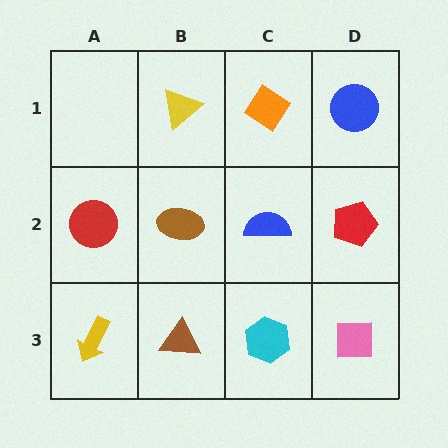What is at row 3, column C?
A cyan hexagon.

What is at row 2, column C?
A blue semicircle.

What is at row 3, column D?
A pink square.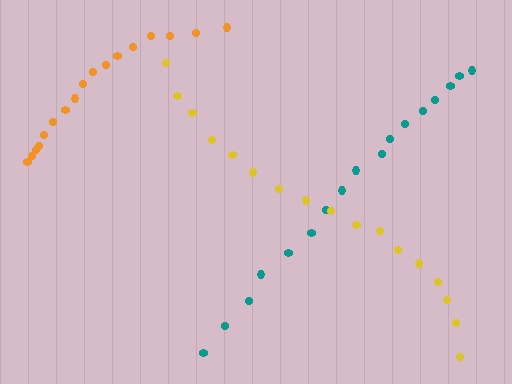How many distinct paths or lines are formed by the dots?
There are 3 distinct paths.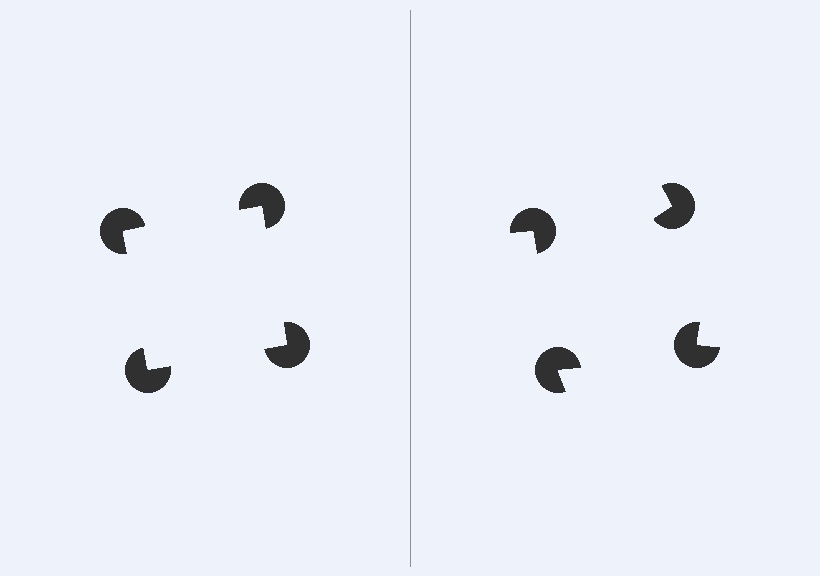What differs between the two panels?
The pac-man discs are positioned identically on both sides; only the wedge orientations differ. On the left they align to a square; on the right they are misaligned.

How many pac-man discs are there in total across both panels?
8 — 4 on each side.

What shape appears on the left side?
An illusory square.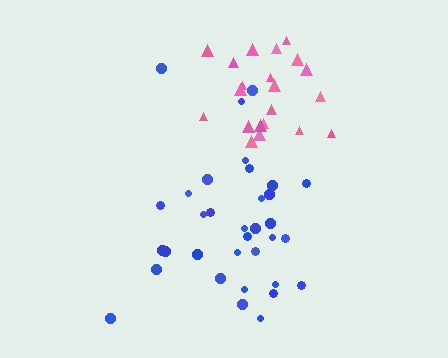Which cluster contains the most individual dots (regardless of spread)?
Blue (34).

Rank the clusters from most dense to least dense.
pink, blue.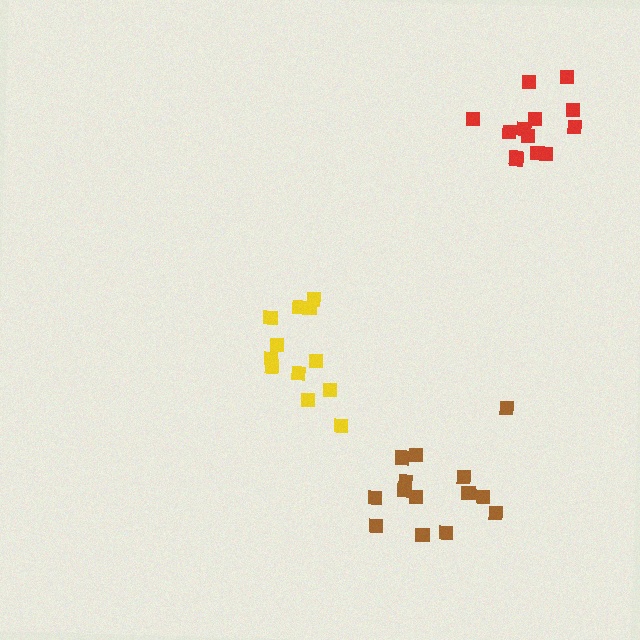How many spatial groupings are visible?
There are 3 spatial groupings.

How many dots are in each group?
Group 1: 12 dots, Group 2: 13 dots, Group 3: 14 dots (39 total).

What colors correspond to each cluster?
The clusters are colored: yellow, red, brown.